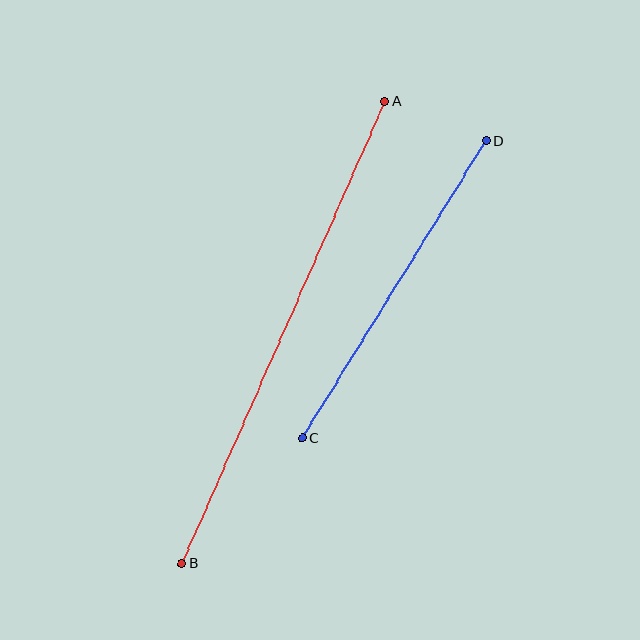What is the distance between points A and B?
The distance is approximately 504 pixels.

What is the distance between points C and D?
The distance is approximately 350 pixels.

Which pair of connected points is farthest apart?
Points A and B are farthest apart.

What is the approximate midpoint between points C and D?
The midpoint is at approximately (394, 289) pixels.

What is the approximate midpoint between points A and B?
The midpoint is at approximately (283, 333) pixels.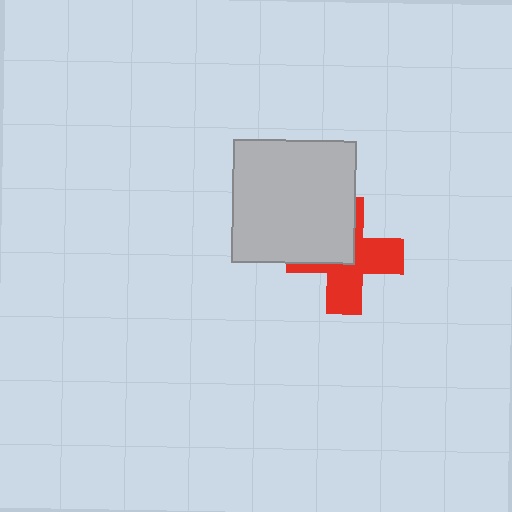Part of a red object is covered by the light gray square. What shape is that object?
It is a cross.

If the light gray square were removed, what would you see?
You would see the complete red cross.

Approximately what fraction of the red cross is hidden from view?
Roughly 43% of the red cross is hidden behind the light gray square.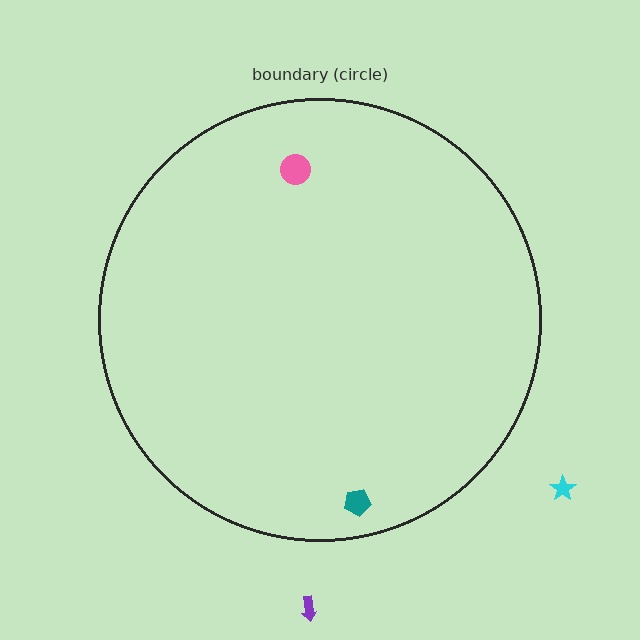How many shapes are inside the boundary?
2 inside, 2 outside.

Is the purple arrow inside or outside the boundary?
Outside.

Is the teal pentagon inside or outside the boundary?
Inside.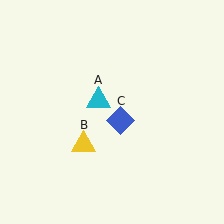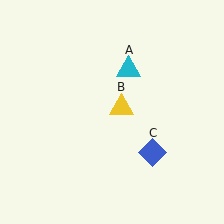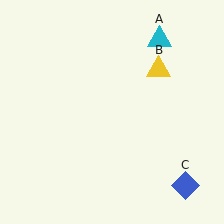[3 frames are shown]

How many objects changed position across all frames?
3 objects changed position: cyan triangle (object A), yellow triangle (object B), blue diamond (object C).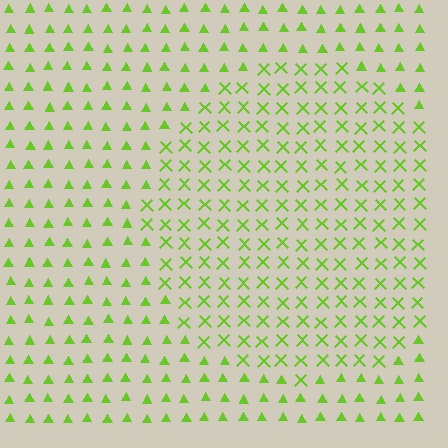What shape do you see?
I see a circle.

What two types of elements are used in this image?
The image uses X marks inside the circle region and triangles outside it.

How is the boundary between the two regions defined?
The boundary is defined by a change in element shape: X marks inside vs. triangles outside. All elements share the same color and spacing.